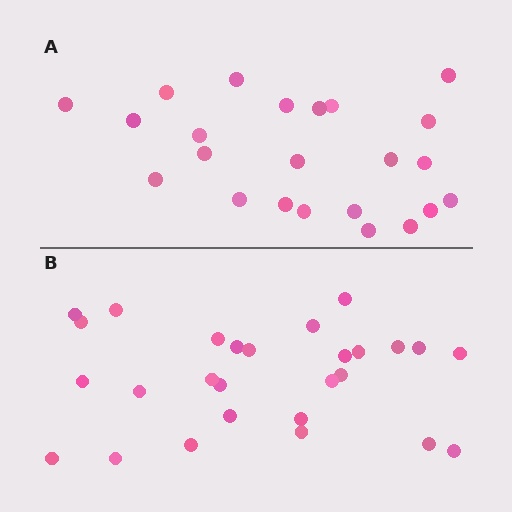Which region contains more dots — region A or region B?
Region B (the bottom region) has more dots.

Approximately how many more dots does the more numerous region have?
Region B has about 4 more dots than region A.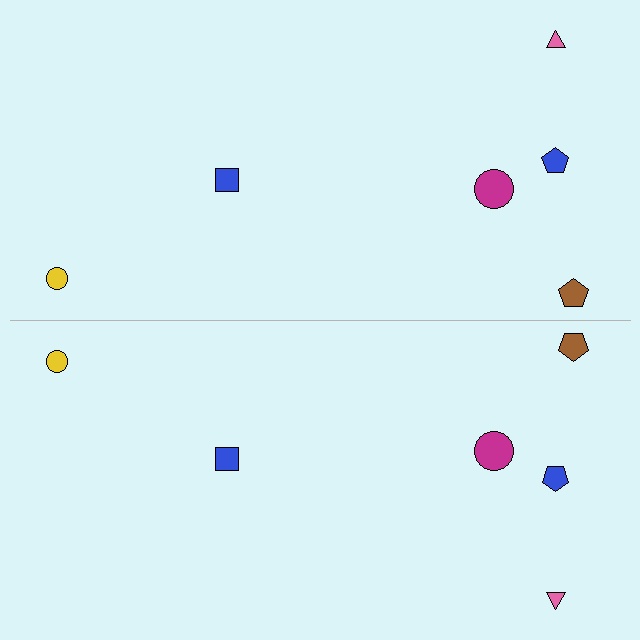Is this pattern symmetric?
Yes, this pattern has bilateral (reflection) symmetry.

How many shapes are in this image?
There are 12 shapes in this image.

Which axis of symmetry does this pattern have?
The pattern has a horizontal axis of symmetry running through the center of the image.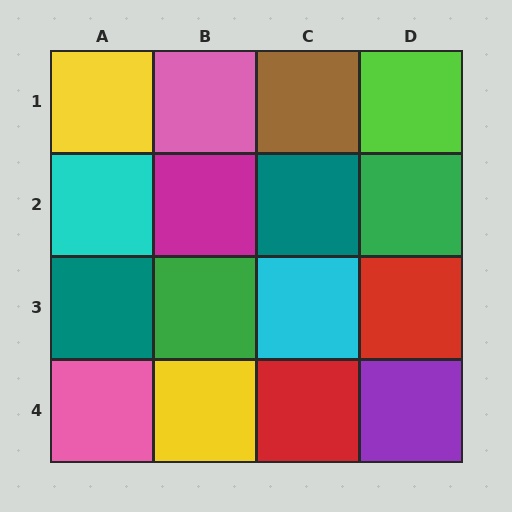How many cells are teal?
2 cells are teal.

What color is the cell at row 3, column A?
Teal.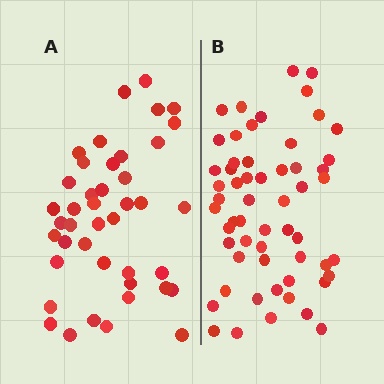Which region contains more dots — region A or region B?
Region B (the right region) has more dots.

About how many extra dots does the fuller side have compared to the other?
Region B has approximately 15 more dots than region A.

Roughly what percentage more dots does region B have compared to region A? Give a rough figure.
About 35% more.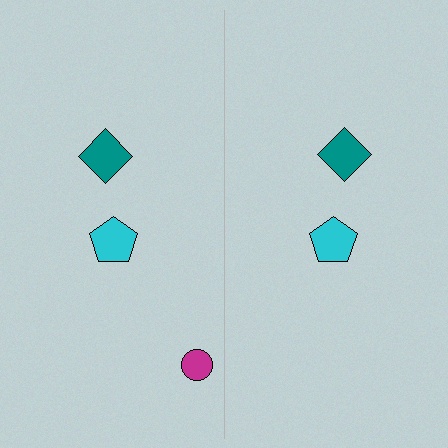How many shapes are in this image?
There are 5 shapes in this image.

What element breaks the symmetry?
A magenta circle is missing from the right side.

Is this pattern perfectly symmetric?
No, the pattern is not perfectly symmetric. A magenta circle is missing from the right side.